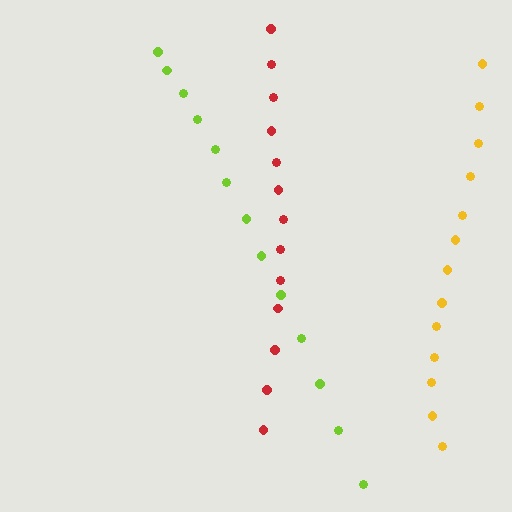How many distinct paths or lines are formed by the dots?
There are 3 distinct paths.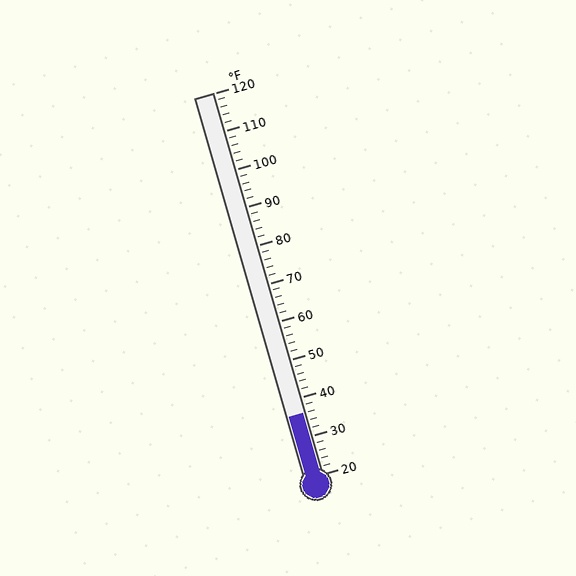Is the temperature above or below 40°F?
The temperature is below 40°F.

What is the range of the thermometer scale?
The thermometer scale ranges from 20°F to 120°F.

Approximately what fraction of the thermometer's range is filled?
The thermometer is filled to approximately 15% of its range.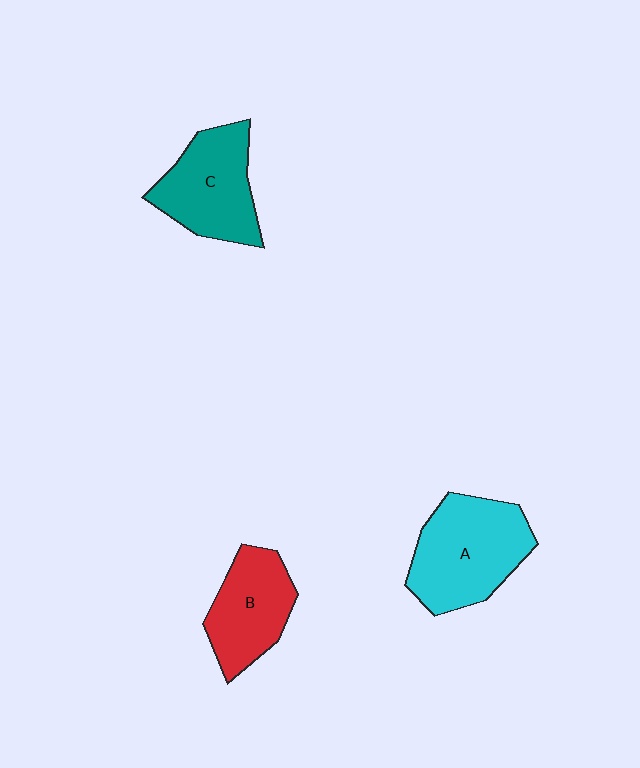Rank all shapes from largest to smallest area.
From largest to smallest: A (cyan), C (teal), B (red).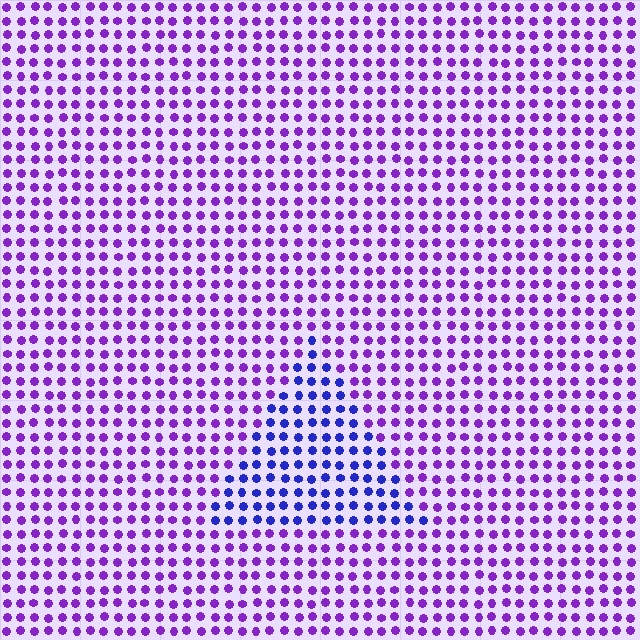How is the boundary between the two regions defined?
The boundary is defined purely by a slight shift in hue (about 39 degrees). Spacing, size, and orientation are identical on both sides.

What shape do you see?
I see a triangle.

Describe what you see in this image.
The image is filled with small purple elements in a uniform arrangement. A triangle-shaped region is visible where the elements are tinted to a slightly different hue, forming a subtle color boundary.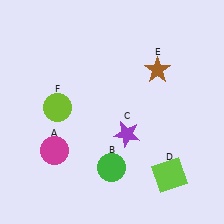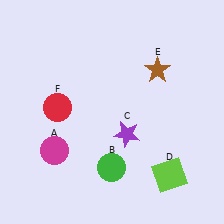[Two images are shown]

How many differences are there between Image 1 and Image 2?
There is 1 difference between the two images.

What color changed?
The circle (F) changed from lime in Image 1 to red in Image 2.